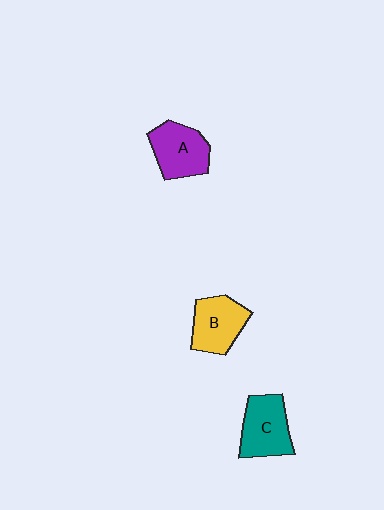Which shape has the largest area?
Shape C (teal).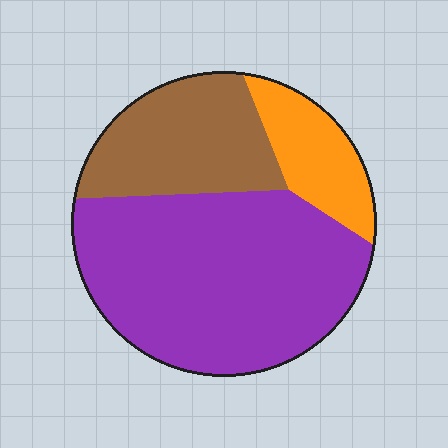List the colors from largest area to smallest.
From largest to smallest: purple, brown, orange.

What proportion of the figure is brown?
Brown covers about 25% of the figure.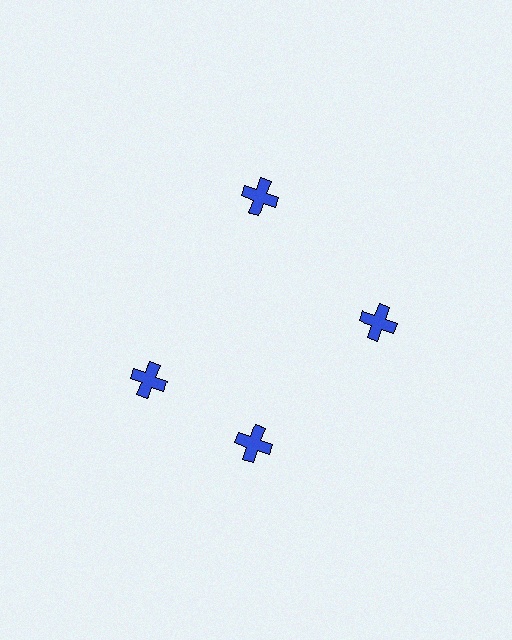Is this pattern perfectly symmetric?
No. The 4 blue crosses are arranged in a ring, but one element near the 9 o'clock position is rotated out of alignment along the ring, breaking the 4-fold rotational symmetry.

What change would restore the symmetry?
The symmetry would be restored by rotating it back into even spacing with its neighbors so that all 4 crosses sit at equal angles and equal distance from the center.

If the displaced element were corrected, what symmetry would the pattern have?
It would have 4-fold rotational symmetry — the pattern would map onto itself every 90 degrees.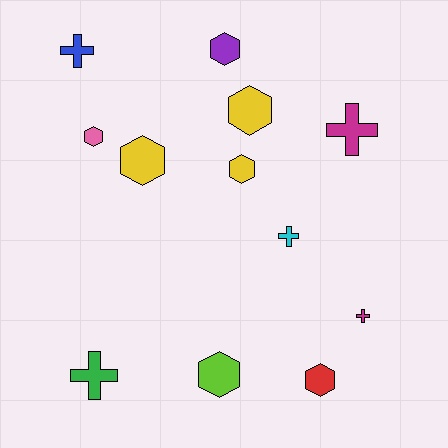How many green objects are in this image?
There is 1 green object.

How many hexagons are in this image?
There are 7 hexagons.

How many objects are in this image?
There are 12 objects.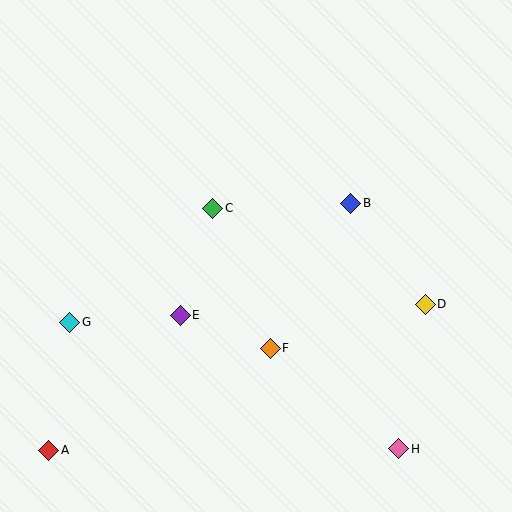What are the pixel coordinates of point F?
Point F is at (270, 348).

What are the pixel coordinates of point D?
Point D is at (425, 304).